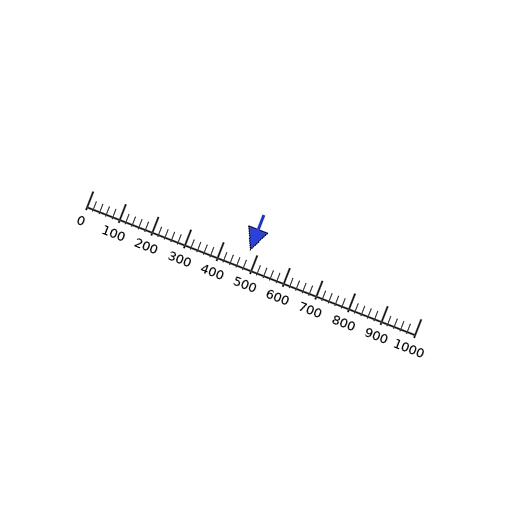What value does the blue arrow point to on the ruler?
The blue arrow points to approximately 479.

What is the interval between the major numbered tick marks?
The major tick marks are spaced 100 units apart.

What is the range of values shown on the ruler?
The ruler shows values from 0 to 1000.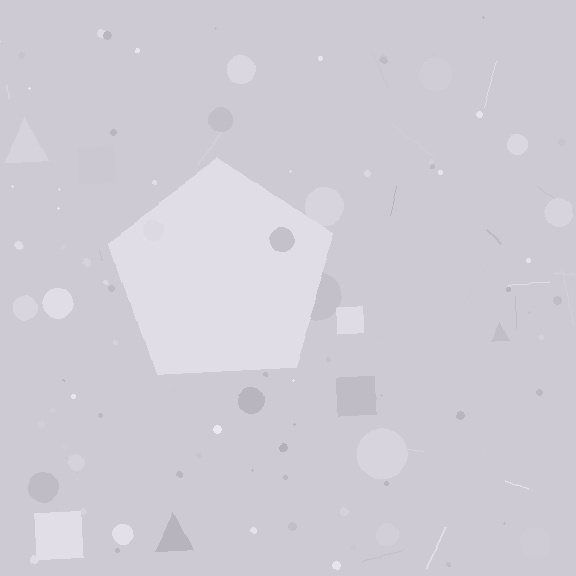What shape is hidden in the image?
A pentagon is hidden in the image.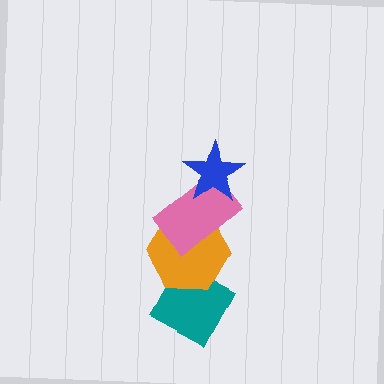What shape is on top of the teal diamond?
The orange hexagon is on top of the teal diamond.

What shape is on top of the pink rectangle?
The blue star is on top of the pink rectangle.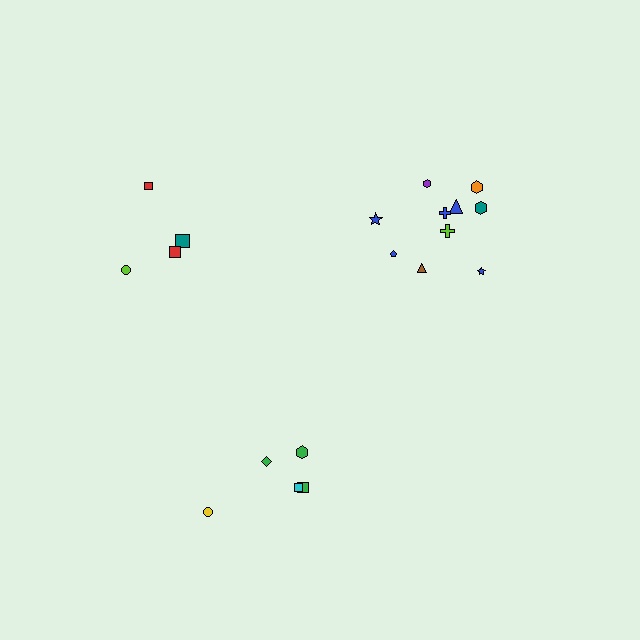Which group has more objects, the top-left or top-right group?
The top-right group.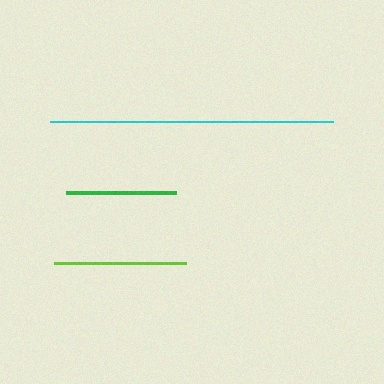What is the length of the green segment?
The green segment is approximately 110 pixels long.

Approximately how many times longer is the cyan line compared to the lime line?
The cyan line is approximately 2.1 times the length of the lime line.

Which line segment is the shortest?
The green line is the shortest at approximately 110 pixels.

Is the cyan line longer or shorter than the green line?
The cyan line is longer than the green line.